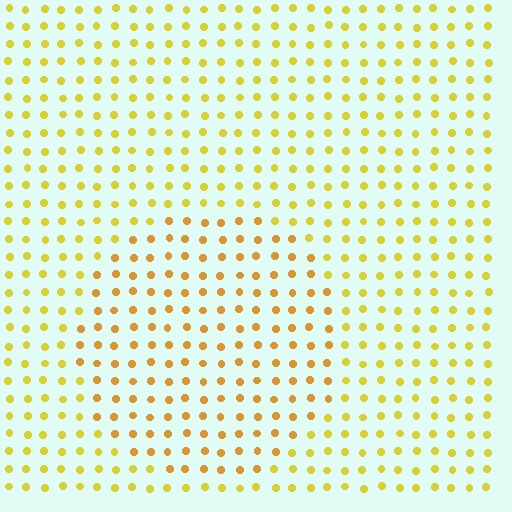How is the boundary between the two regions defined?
The boundary is defined purely by a slight shift in hue (about 21 degrees). Spacing, size, and orientation are identical on both sides.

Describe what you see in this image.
The image is filled with small yellow elements in a uniform arrangement. A circle-shaped region is visible where the elements are tinted to a slightly different hue, forming a subtle color boundary.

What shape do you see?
I see a circle.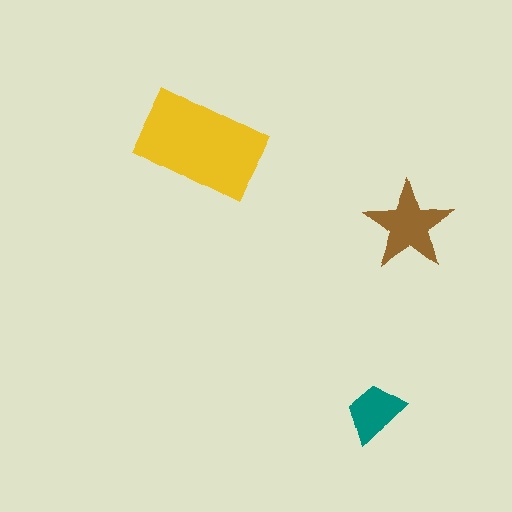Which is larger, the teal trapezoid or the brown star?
The brown star.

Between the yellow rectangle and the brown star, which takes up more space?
The yellow rectangle.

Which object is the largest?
The yellow rectangle.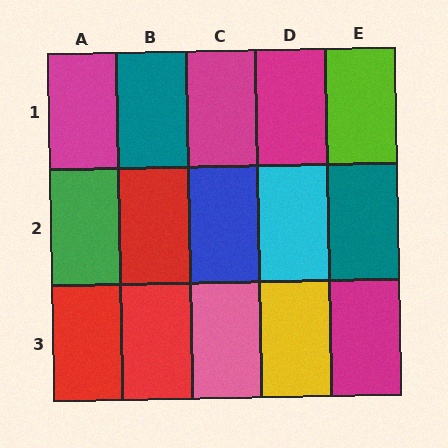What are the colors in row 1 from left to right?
Magenta, teal, magenta, magenta, lime.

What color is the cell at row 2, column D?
Cyan.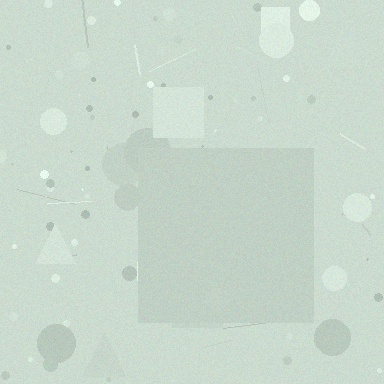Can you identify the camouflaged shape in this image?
The camouflaged shape is a square.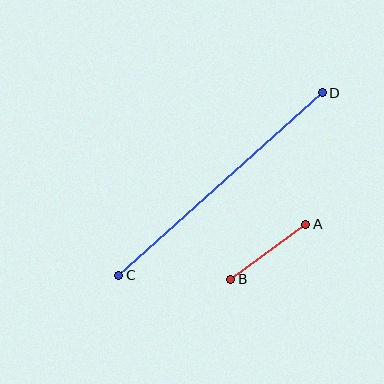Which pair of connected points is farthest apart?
Points C and D are farthest apart.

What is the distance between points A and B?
The distance is approximately 93 pixels.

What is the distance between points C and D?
The distance is approximately 273 pixels.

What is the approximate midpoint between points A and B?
The midpoint is at approximately (268, 252) pixels.